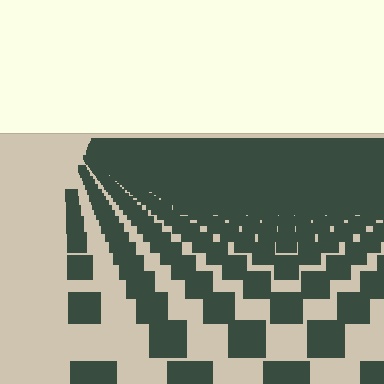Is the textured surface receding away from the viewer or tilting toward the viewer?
The surface is receding away from the viewer. Texture elements get smaller and denser toward the top.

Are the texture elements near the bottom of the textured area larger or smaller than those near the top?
Larger. Near the bottom, elements are closer to the viewer and appear at a bigger on-screen size.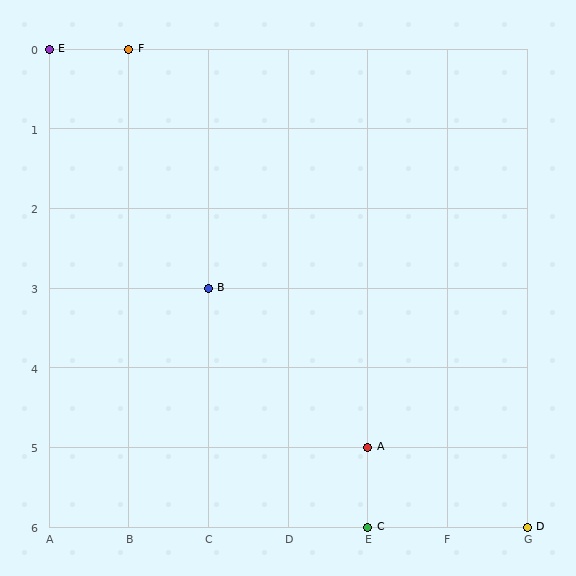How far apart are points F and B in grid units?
Points F and B are 1 column and 3 rows apart (about 3.2 grid units diagonally).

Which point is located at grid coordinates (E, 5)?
Point A is at (E, 5).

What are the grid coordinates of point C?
Point C is at grid coordinates (E, 6).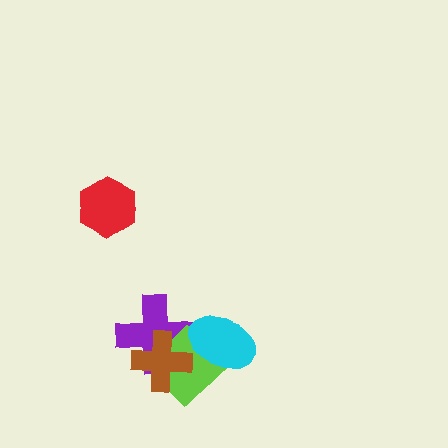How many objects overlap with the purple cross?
3 objects overlap with the purple cross.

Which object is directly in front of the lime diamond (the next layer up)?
The cyan ellipse is directly in front of the lime diamond.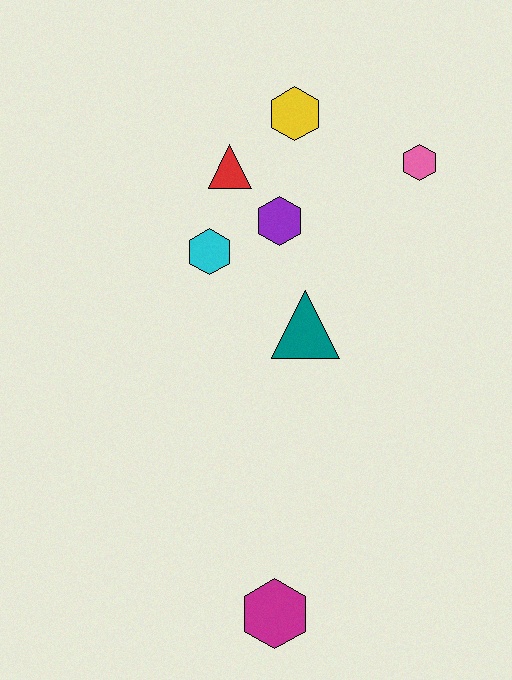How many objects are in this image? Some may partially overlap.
There are 7 objects.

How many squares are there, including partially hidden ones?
There are no squares.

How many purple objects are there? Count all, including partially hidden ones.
There is 1 purple object.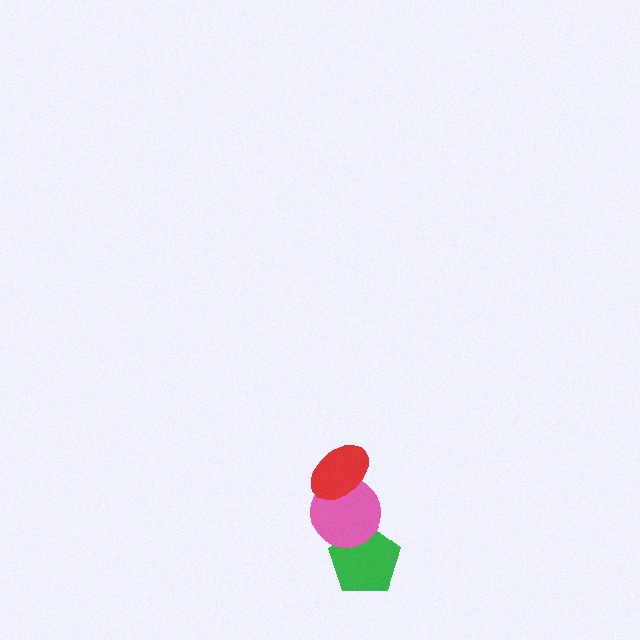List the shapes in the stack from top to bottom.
From top to bottom: the red ellipse, the pink circle, the green pentagon.